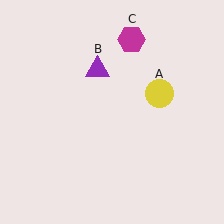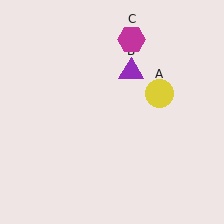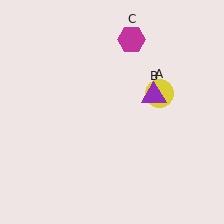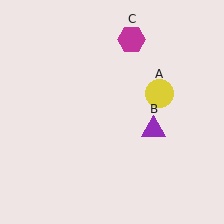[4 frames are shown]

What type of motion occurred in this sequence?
The purple triangle (object B) rotated clockwise around the center of the scene.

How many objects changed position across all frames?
1 object changed position: purple triangle (object B).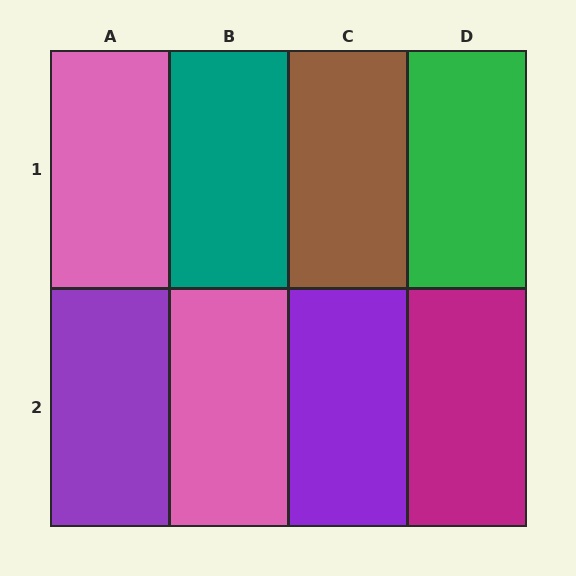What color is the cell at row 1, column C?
Brown.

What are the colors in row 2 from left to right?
Purple, pink, purple, magenta.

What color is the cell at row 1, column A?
Pink.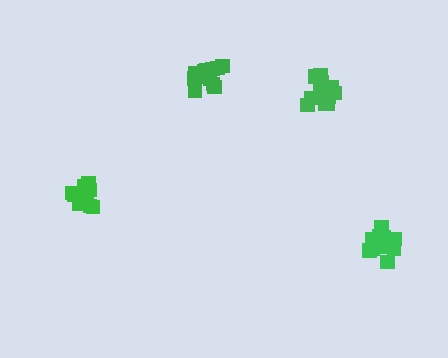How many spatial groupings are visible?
There are 4 spatial groupings.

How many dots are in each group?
Group 1: 14 dots, Group 2: 14 dots, Group 3: 13 dots, Group 4: 13 dots (54 total).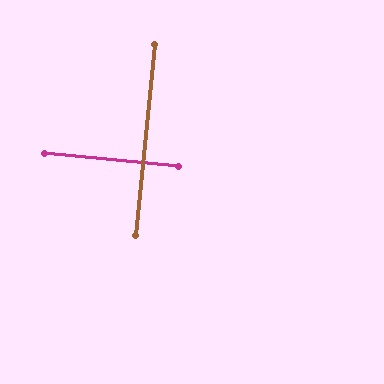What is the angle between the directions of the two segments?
Approximately 90 degrees.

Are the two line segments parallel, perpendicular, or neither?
Perpendicular — they meet at approximately 90°.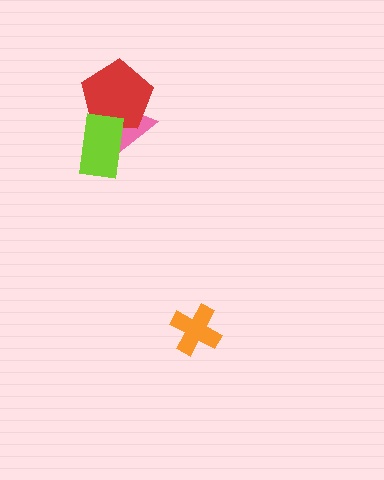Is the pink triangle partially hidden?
Yes, it is partially covered by another shape.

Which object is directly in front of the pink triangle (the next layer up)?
The red pentagon is directly in front of the pink triangle.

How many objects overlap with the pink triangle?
2 objects overlap with the pink triangle.